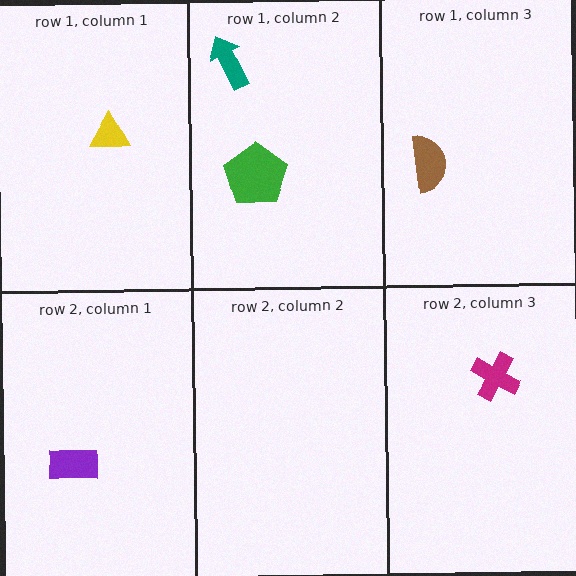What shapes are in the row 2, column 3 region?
The magenta cross.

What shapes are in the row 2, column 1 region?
The purple rectangle.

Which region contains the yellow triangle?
The row 1, column 1 region.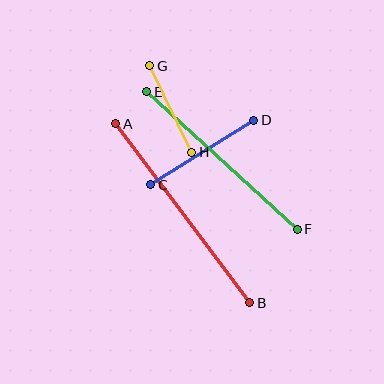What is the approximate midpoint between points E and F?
The midpoint is at approximately (222, 160) pixels.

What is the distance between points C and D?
The distance is approximately 121 pixels.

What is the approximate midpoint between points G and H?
The midpoint is at approximately (171, 109) pixels.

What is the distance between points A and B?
The distance is approximately 223 pixels.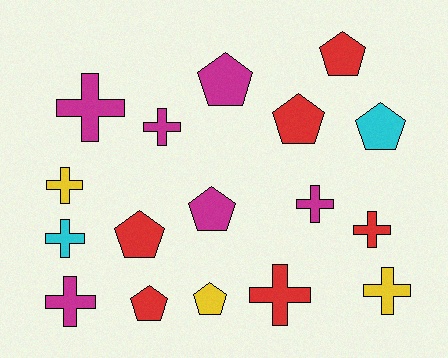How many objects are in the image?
There are 17 objects.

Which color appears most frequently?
Magenta, with 6 objects.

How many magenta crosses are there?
There are 4 magenta crosses.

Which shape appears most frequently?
Cross, with 9 objects.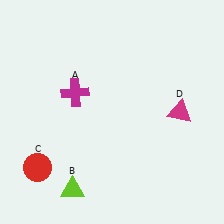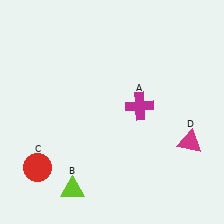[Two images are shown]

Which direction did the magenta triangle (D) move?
The magenta triangle (D) moved down.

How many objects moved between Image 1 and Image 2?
2 objects moved between the two images.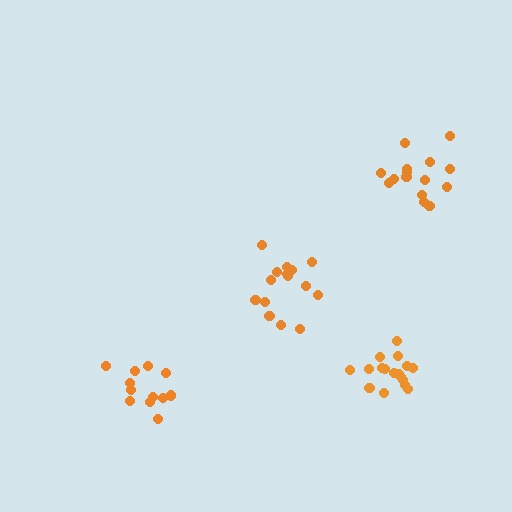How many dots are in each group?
Group 1: 15 dots, Group 2: 15 dots, Group 3: 12 dots, Group 4: 17 dots (59 total).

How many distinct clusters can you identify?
There are 4 distinct clusters.